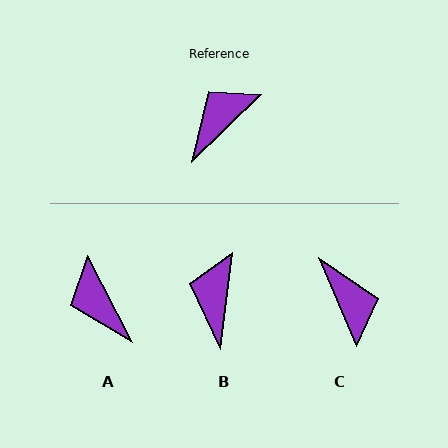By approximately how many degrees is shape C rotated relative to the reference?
Approximately 111 degrees clockwise.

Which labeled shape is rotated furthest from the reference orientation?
C, about 111 degrees away.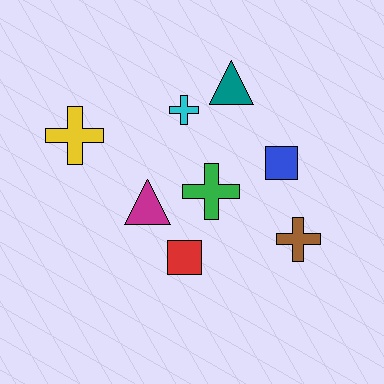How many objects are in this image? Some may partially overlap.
There are 8 objects.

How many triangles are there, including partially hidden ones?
There are 2 triangles.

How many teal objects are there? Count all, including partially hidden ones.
There is 1 teal object.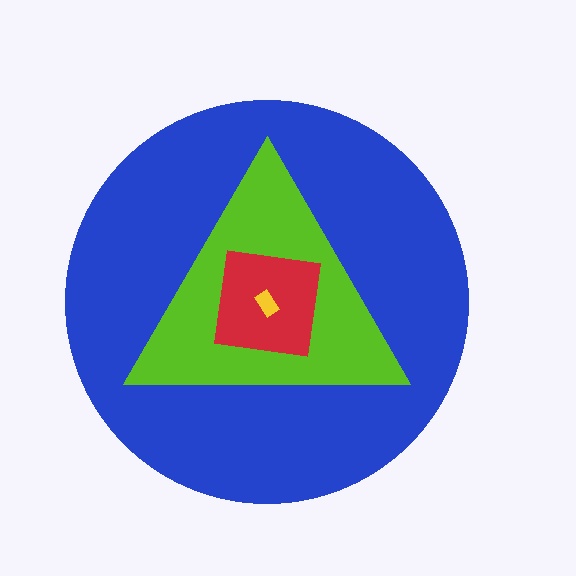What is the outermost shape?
The blue circle.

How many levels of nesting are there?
4.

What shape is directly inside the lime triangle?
The red square.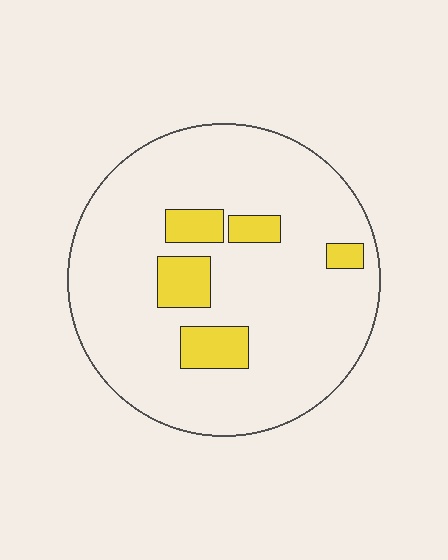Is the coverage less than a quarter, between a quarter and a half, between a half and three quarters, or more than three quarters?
Less than a quarter.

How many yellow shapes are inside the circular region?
5.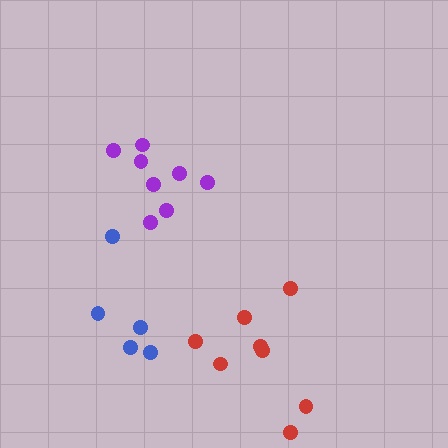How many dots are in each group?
Group 1: 8 dots, Group 2: 5 dots, Group 3: 8 dots (21 total).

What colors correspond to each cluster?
The clusters are colored: purple, blue, red.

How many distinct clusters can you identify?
There are 3 distinct clusters.